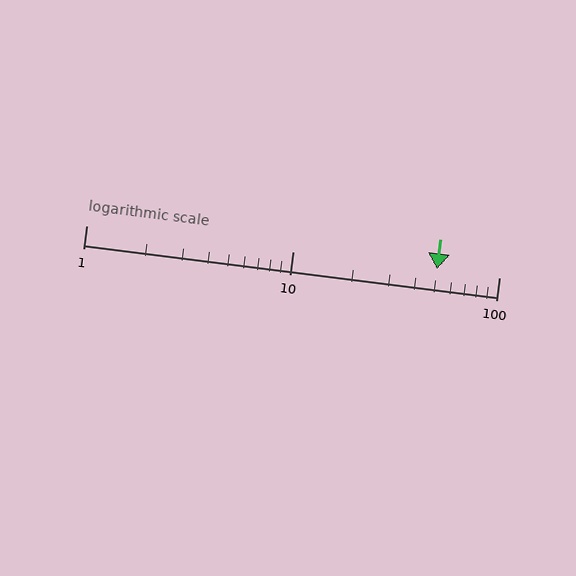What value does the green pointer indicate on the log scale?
The pointer indicates approximately 50.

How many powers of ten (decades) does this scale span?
The scale spans 2 decades, from 1 to 100.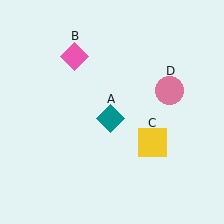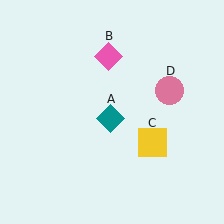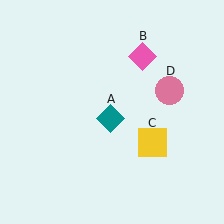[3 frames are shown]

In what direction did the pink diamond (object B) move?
The pink diamond (object B) moved right.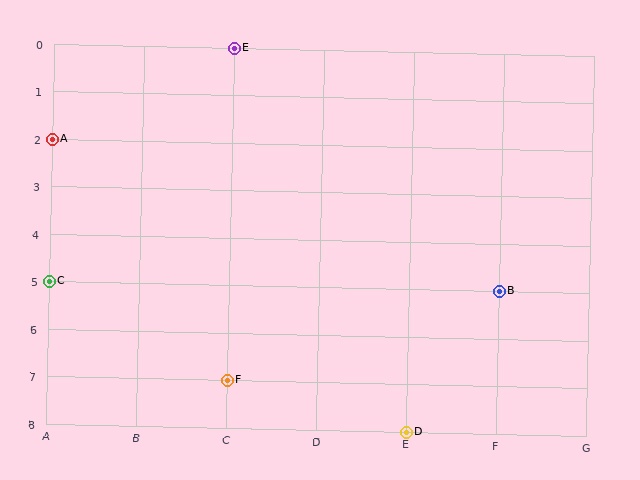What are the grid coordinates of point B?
Point B is at grid coordinates (F, 5).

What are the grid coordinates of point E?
Point E is at grid coordinates (C, 0).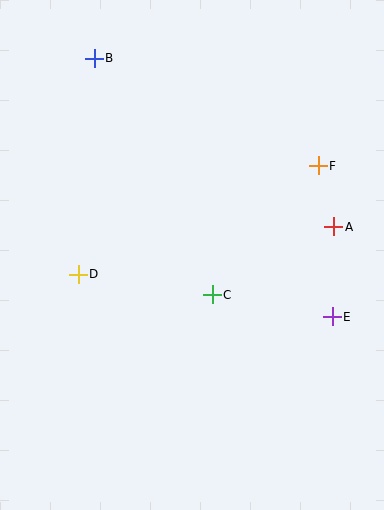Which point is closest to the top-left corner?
Point B is closest to the top-left corner.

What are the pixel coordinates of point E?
Point E is at (332, 317).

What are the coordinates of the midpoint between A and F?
The midpoint between A and F is at (326, 196).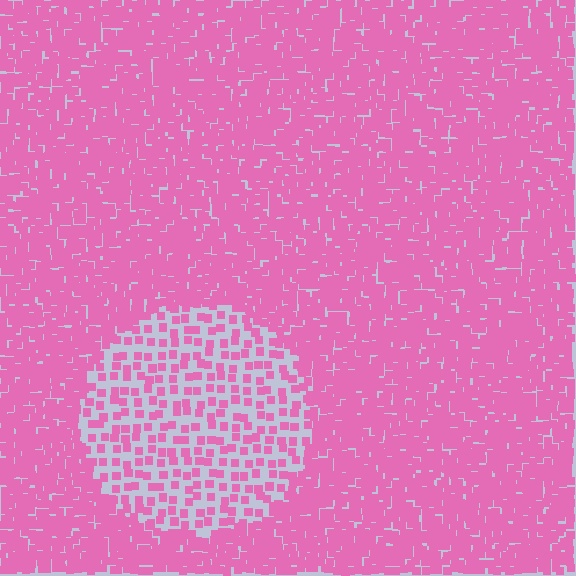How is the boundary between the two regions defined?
The boundary is defined by a change in element density (approximately 2.7x ratio). All elements are the same color, size, and shape.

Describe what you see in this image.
The image contains small pink elements arranged at two different densities. A circle-shaped region is visible where the elements are less densely packed than the surrounding area.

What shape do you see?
I see a circle.